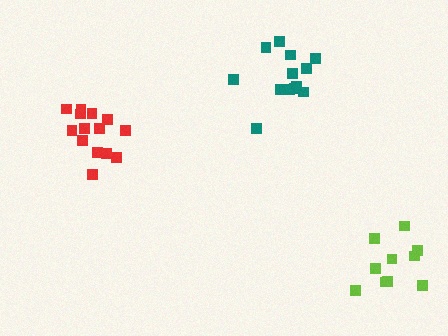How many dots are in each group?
Group 1: 13 dots, Group 2: 10 dots, Group 3: 14 dots (37 total).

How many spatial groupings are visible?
There are 3 spatial groupings.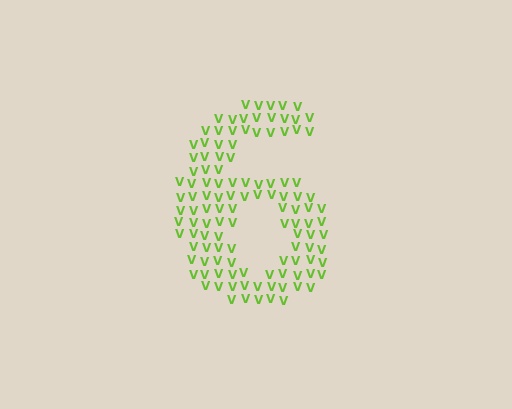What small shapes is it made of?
It is made of small letter V's.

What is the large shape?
The large shape is the digit 6.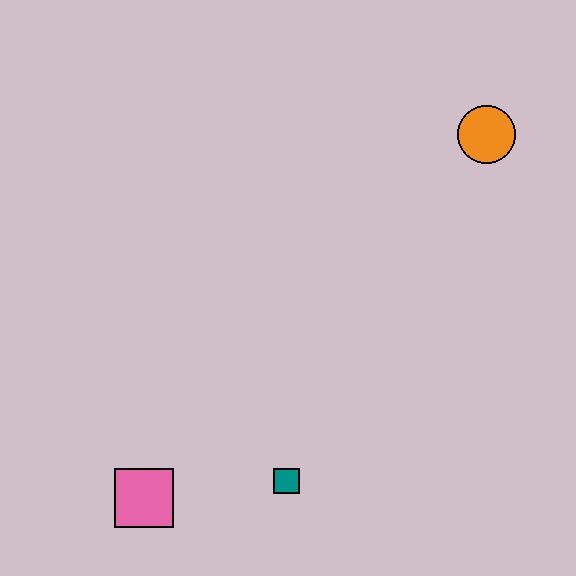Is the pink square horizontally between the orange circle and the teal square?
No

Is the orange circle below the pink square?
No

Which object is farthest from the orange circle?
The pink square is farthest from the orange circle.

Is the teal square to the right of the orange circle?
No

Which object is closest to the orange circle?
The teal square is closest to the orange circle.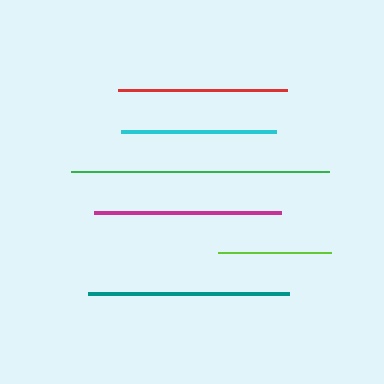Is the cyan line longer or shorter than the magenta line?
The magenta line is longer than the cyan line.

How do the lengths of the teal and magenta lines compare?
The teal and magenta lines are approximately the same length.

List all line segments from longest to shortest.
From longest to shortest: green, teal, magenta, red, cyan, lime.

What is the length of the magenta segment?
The magenta segment is approximately 186 pixels long.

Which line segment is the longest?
The green line is the longest at approximately 258 pixels.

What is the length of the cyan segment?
The cyan segment is approximately 155 pixels long.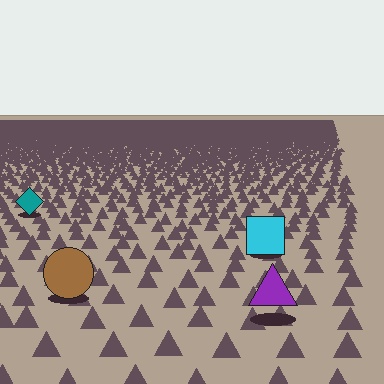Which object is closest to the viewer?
The purple triangle is closest. The texture marks near it are larger and more spread out.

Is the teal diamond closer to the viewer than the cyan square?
No. The cyan square is closer — you can tell from the texture gradient: the ground texture is coarser near it.